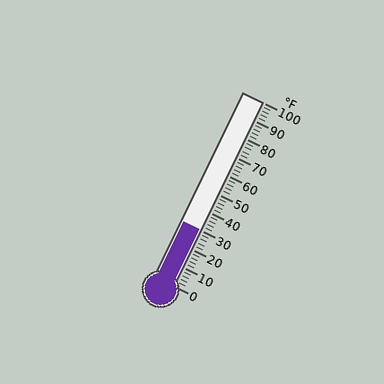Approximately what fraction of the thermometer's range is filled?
The thermometer is filled to approximately 30% of its range.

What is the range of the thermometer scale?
The thermometer scale ranges from 0°F to 100°F.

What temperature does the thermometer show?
The thermometer shows approximately 30°F.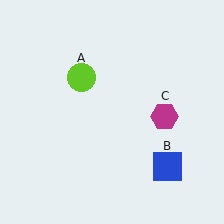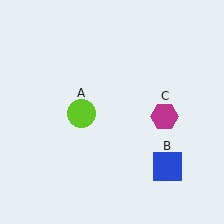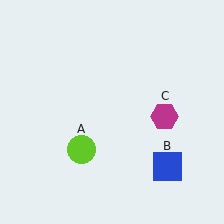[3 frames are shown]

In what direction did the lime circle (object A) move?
The lime circle (object A) moved down.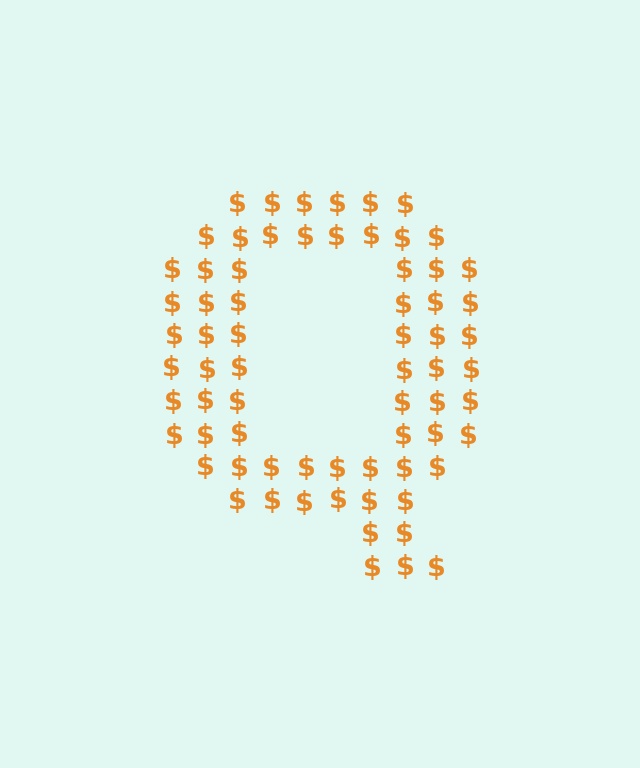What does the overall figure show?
The overall figure shows the letter Q.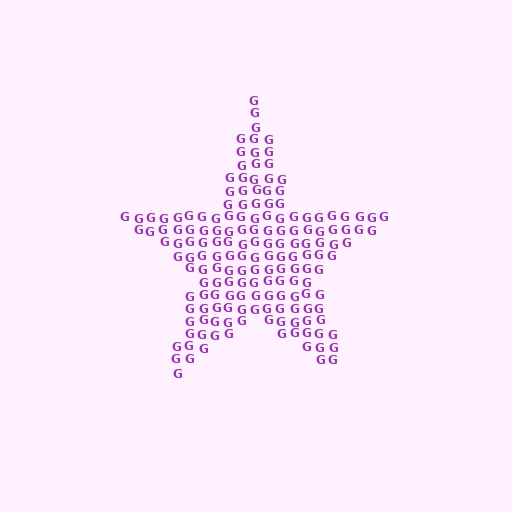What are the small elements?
The small elements are letter G's.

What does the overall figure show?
The overall figure shows a star.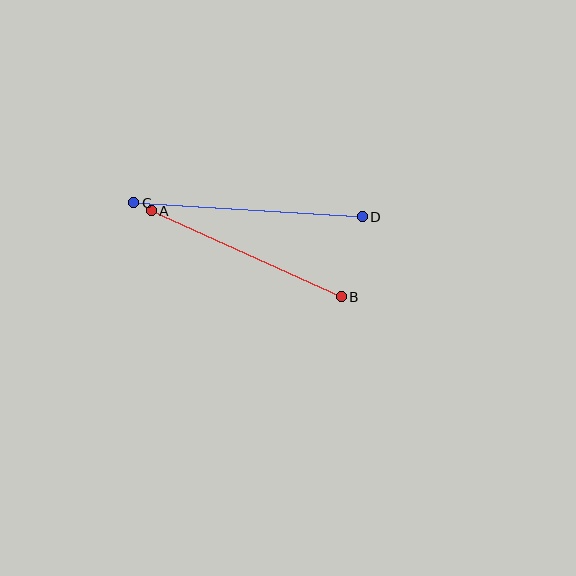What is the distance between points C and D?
The distance is approximately 229 pixels.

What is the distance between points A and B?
The distance is approximately 209 pixels.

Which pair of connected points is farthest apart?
Points C and D are farthest apart.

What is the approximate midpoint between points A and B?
The midpoint is at approximately (246, 254) pixels.